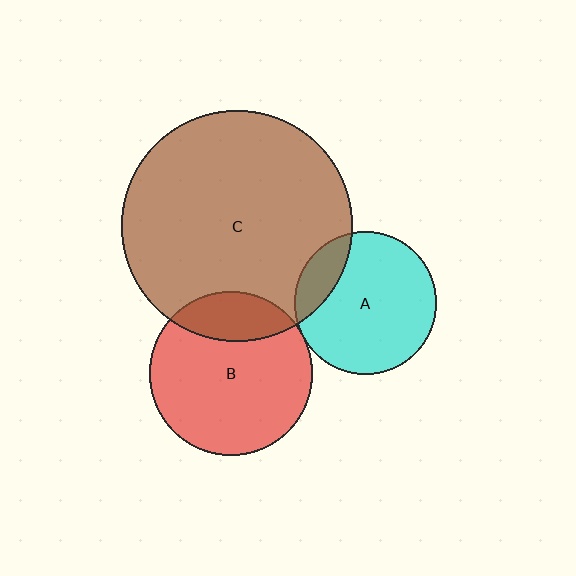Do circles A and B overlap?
Yes.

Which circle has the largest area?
Circle C (brown).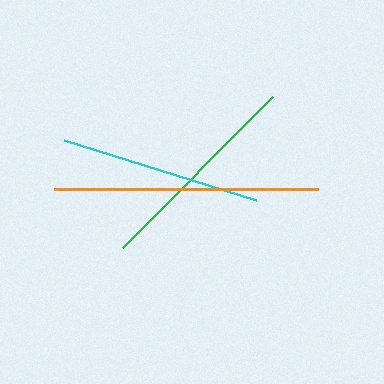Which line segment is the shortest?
The cyan line is the shortest at approximately 201 pixels.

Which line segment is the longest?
The orange line is the longest at approximately 264 pixels.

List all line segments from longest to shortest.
From longest to shortest: orange, green, cyan.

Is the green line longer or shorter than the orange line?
The orange line is longer than the green line.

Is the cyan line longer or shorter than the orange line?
The orange line is longer than the cyan line.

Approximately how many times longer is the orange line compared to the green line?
The orange line is approximately 1.2 times the length of the green line.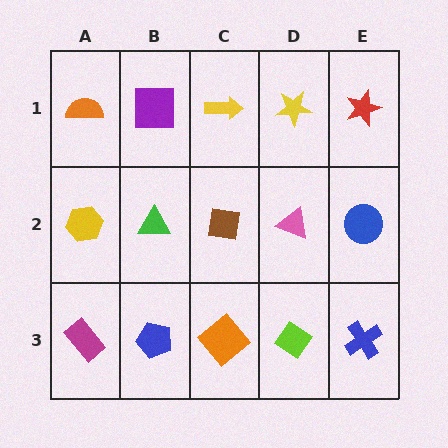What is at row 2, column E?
A blue circle.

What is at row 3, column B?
A blue pentagon.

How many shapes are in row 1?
5 shapes.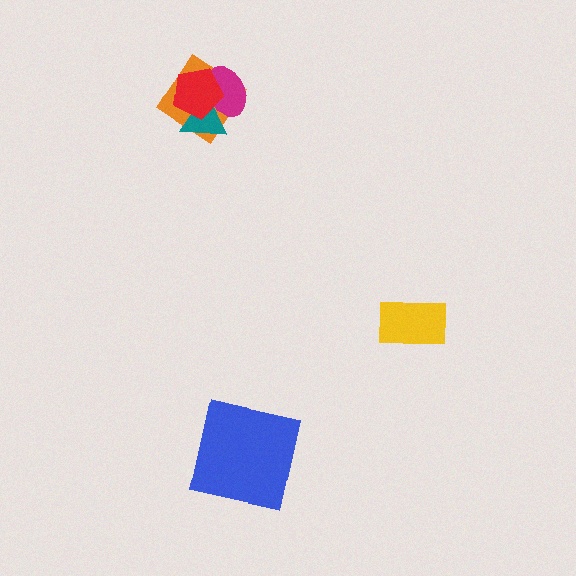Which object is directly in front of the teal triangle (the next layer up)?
The magenta ellipse is directly in front of the teal triangle.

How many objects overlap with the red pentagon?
3 objects overlap with the red pentagon.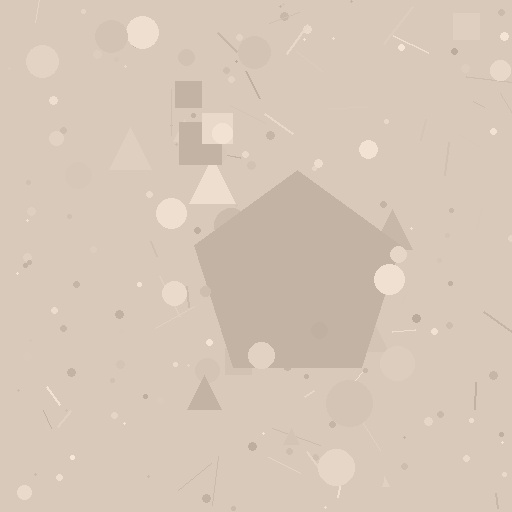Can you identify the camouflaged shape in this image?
The camouflaged shape is a pentagon.